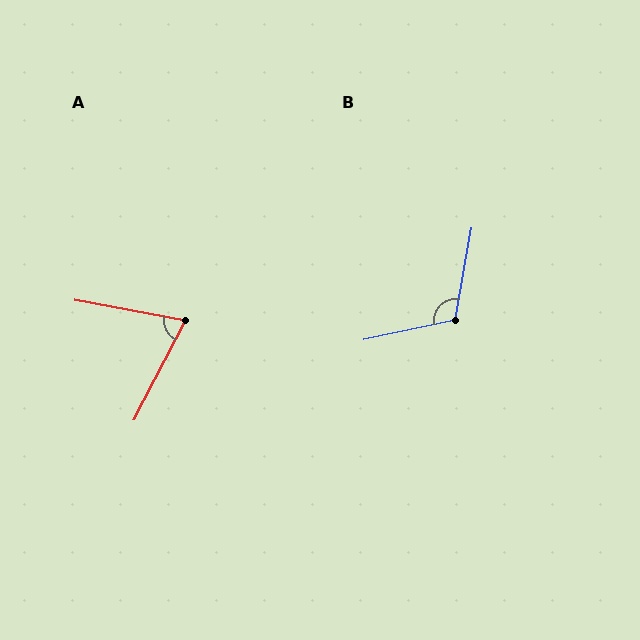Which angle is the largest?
B, at approximately 112 degrees.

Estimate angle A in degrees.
Approximately 73 degrees.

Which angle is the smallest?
A, at approximately 73 degrees.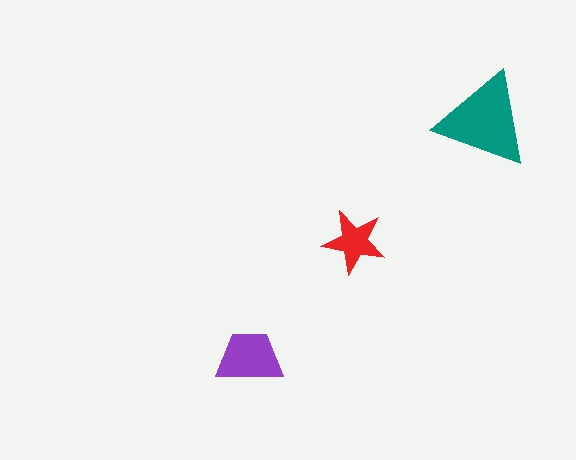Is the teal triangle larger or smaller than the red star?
Larger.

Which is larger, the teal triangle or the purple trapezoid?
The teal triangle.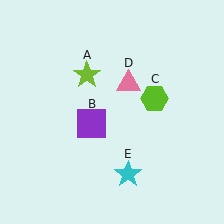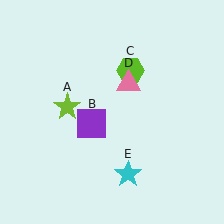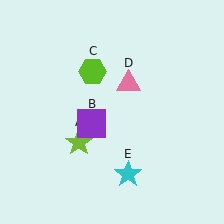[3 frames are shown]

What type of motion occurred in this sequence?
The lime star (object A), lime hexagon (object C) rotated counterclockwise around the center of the scene.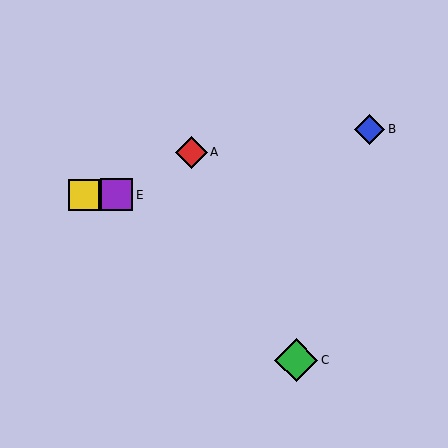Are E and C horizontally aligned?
No, E is at y≈195 and C is at y≈360.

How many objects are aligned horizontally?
2 objects (D, E) are aligned horizontally.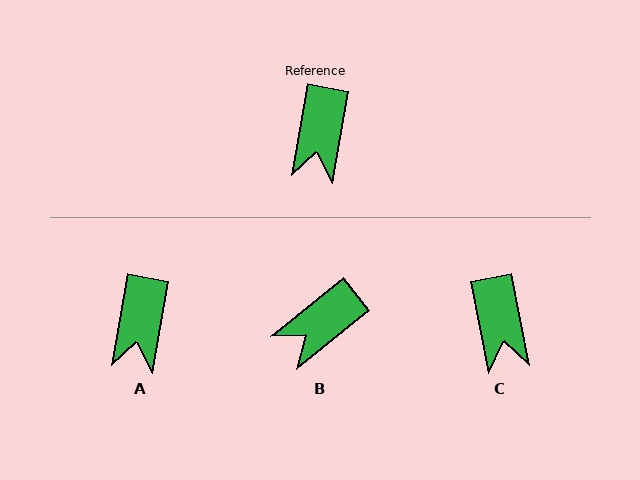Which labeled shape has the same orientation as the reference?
A.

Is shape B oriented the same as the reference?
No, it is off by about 41 degrees.